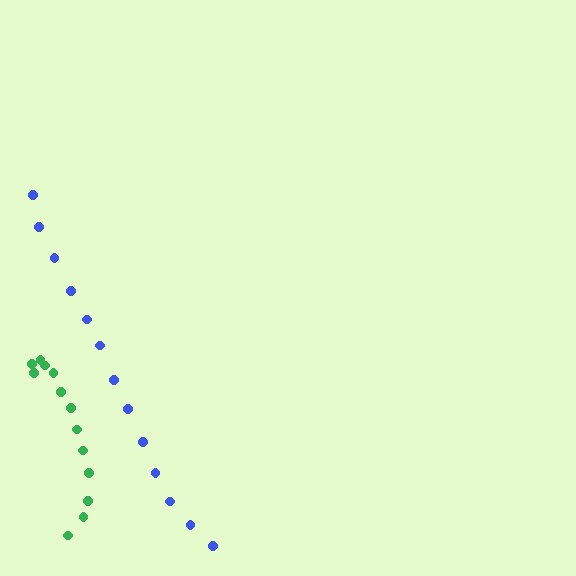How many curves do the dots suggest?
There are 2 distinct paths.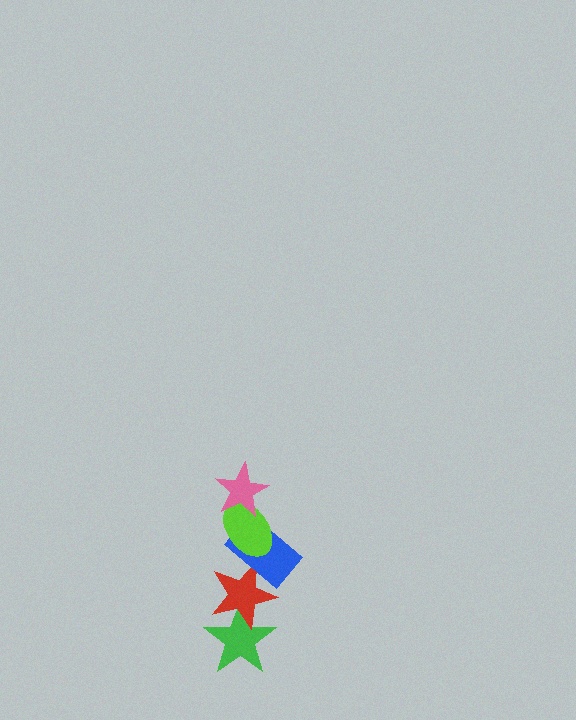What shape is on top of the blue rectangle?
The lime ellipse is on top of the blue rectangle.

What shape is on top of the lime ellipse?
The pink star is on top of the lime ellipse.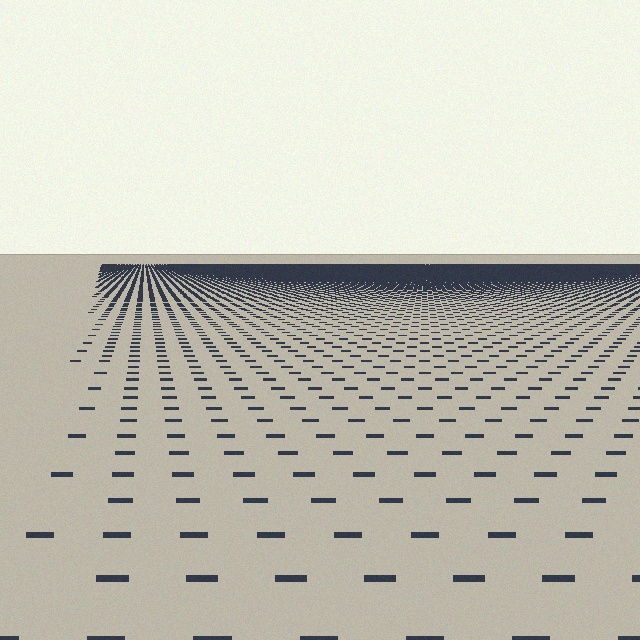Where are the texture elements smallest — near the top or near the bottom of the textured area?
Near the top.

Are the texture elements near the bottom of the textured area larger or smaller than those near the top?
Larger. Near the bottom, elements are closer to the viewer and appear at a bigger on-screen size.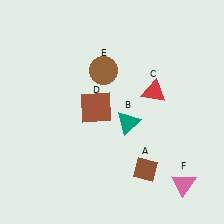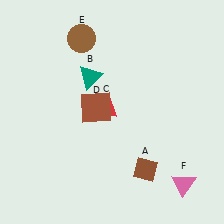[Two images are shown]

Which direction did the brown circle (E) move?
The brown circle (E) moved up.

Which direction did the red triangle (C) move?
The red triangle (C) moved left.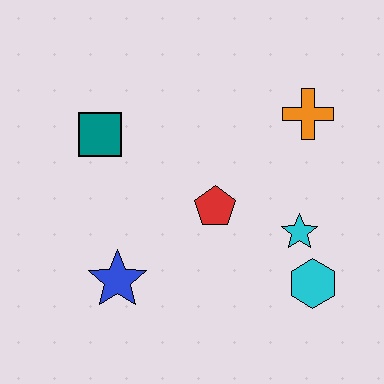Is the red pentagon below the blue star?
No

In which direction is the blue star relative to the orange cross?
The blue star is to the left of the orange cross.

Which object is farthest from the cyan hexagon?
The teal square is farthest from the cyan hexagon.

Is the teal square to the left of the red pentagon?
Yes